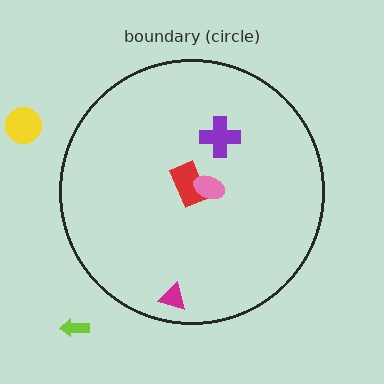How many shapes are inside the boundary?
4 inside, 2 outside.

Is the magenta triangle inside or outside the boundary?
Inside.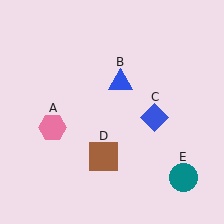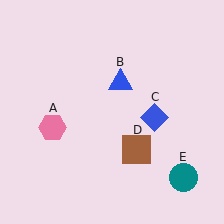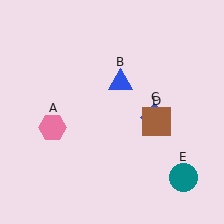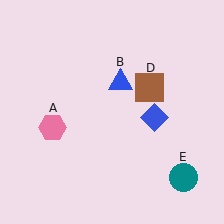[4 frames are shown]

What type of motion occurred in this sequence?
The brown square (object D) rotated counterclockwise around the center of the scene.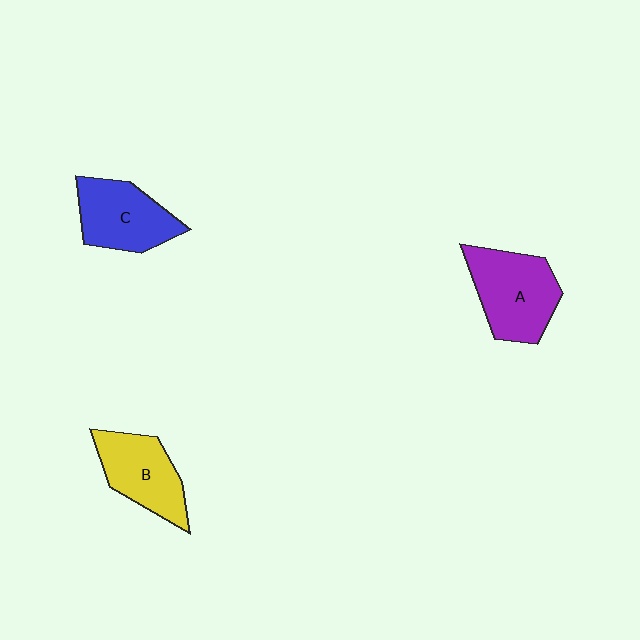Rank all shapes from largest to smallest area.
From largest to smallest: A (purple), C (blue), B (yellow).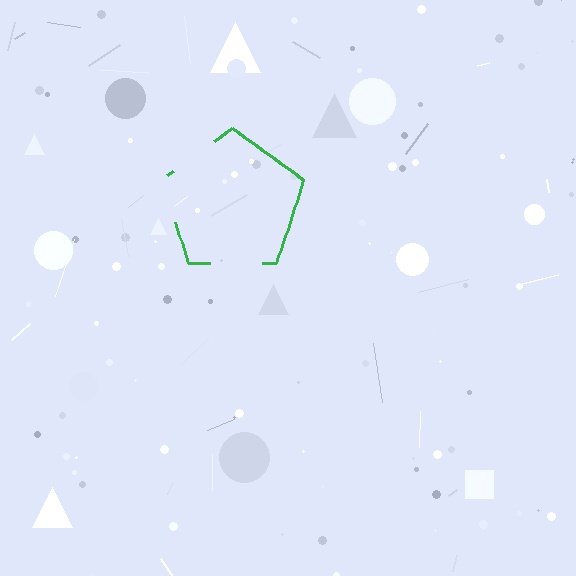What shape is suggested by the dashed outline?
The dashed outline suggests a pentagon.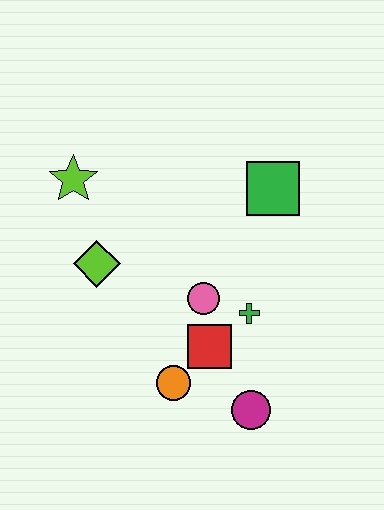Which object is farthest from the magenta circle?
The lime star is farthest from the magenta circle.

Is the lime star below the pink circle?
No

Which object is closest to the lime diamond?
The lime star is closest to the lime diamond.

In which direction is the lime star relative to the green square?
The lime star is to the left of the green square.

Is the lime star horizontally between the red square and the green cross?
No